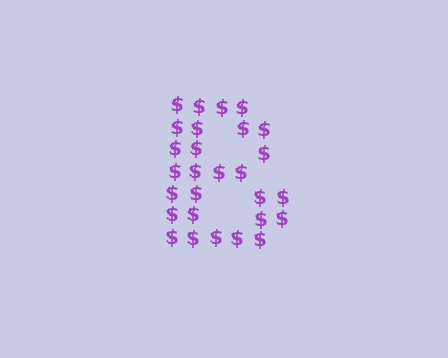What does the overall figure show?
The overall figure shows the letter B.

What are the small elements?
The small elements are dollar signs.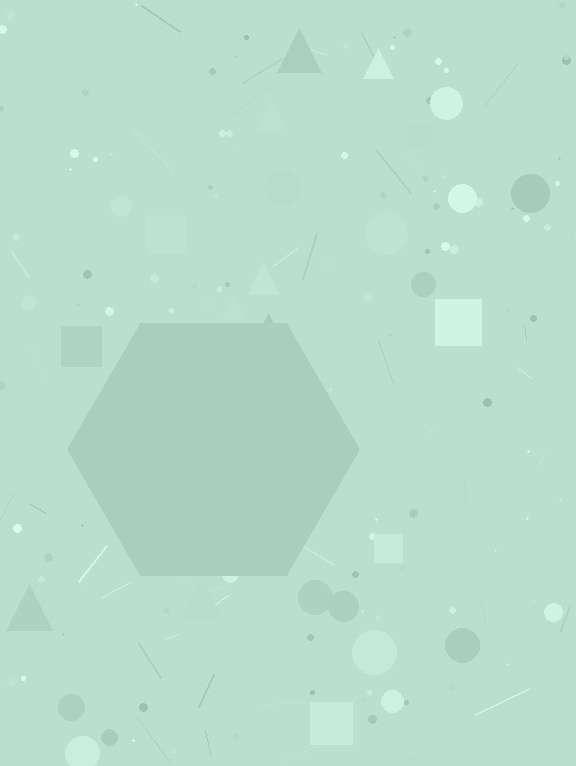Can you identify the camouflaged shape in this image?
The camouflaged shape is a hexagon.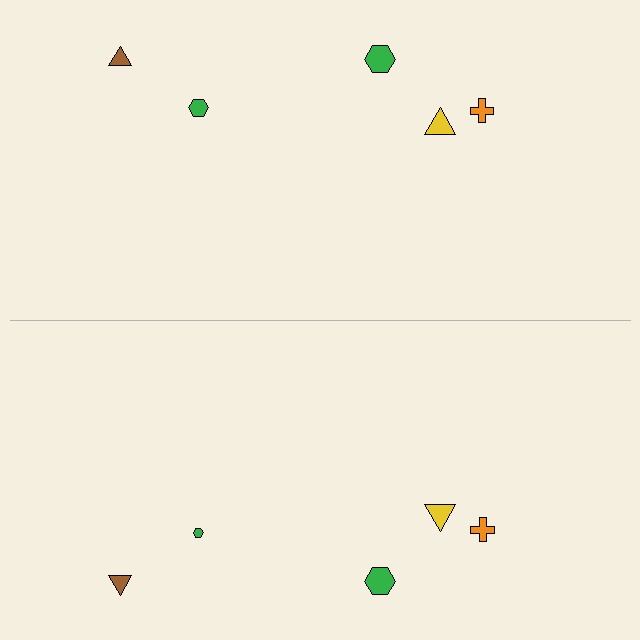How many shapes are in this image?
There are 10 shapes in this image.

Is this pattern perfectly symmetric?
No, the pattern is not perfectly symmetric. The green hexagon on the bottom side has a different size than its mirror counterpart.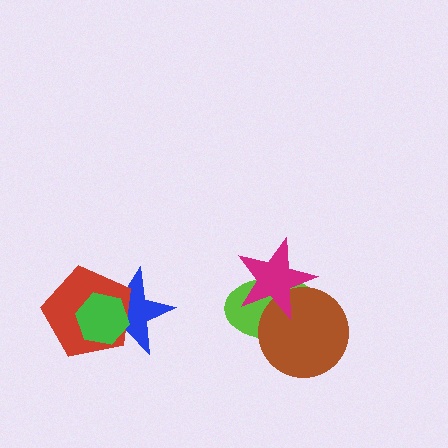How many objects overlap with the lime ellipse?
2 objects overlap with the lime ellipse.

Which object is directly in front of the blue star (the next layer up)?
The red pentagon is directly in front of the blue star.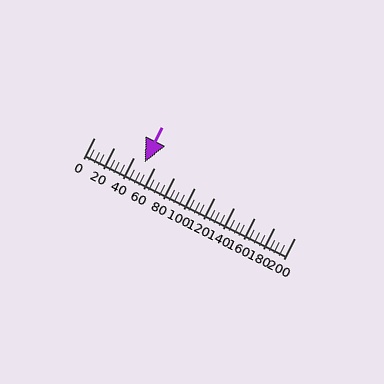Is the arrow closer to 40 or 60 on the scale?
The arrow is closer to 60.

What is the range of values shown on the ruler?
The ruler shows values from 0 to 200.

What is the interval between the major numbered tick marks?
The major tick marks are spaced 20 units apart.